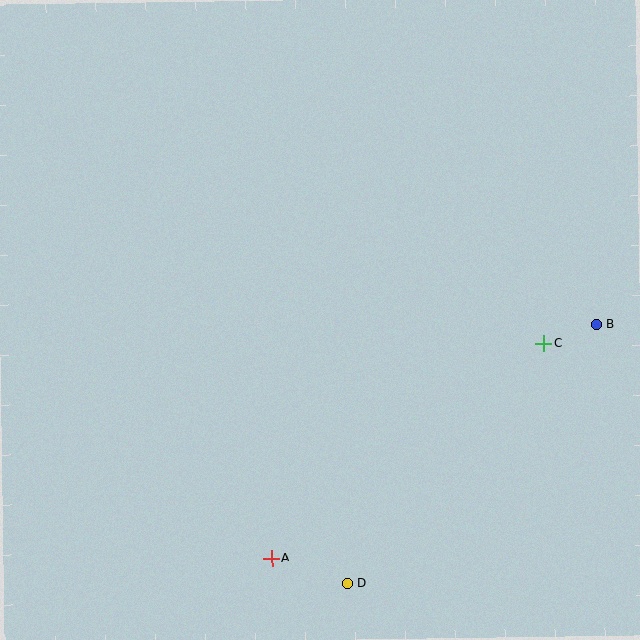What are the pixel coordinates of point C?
Point C is at (544, 343).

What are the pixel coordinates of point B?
Point B is at (596, 324).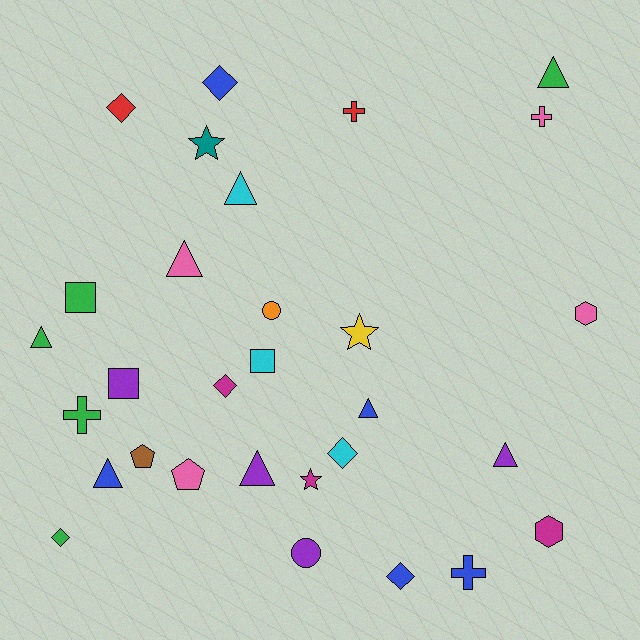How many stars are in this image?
There are 3 stars.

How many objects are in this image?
There are 30 objects.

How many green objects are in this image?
There are 5 green objects.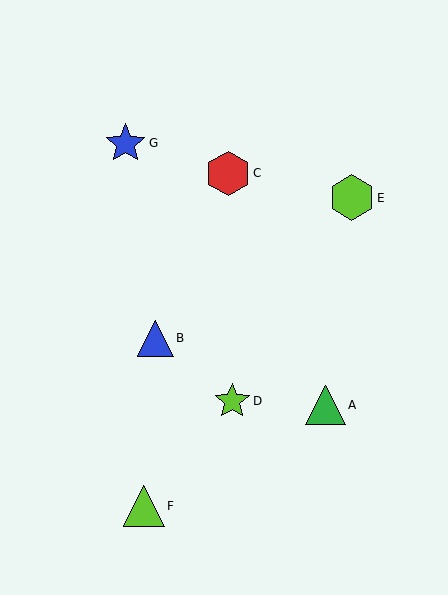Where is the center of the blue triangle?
The center of the blue triangle is at (155, 338).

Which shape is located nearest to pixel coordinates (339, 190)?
The lime hexagon (labeled E) at (352, 198) is nearest to that location.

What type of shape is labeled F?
Shape F is a lime triangle.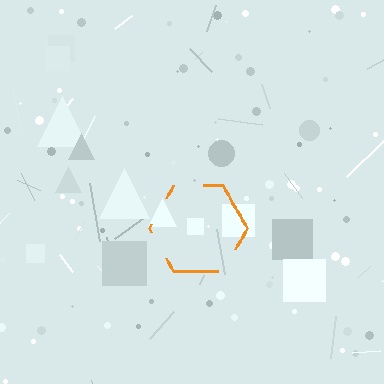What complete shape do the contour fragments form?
The contour fragments form a hexagon.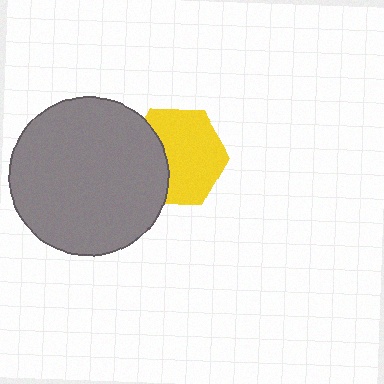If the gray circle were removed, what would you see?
You would see the complete yellow hexagon.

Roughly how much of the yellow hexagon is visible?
Most of it is visible (roughly 67%).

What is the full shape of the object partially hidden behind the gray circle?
The partially hidden object is a yellow hexagon.